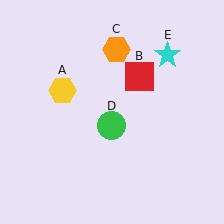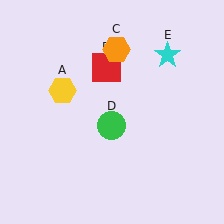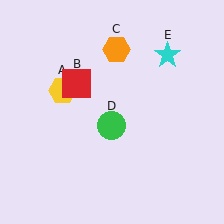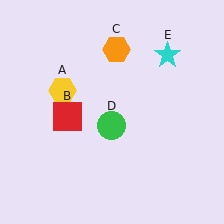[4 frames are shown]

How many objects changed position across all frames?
1 object changed position: red square (object B).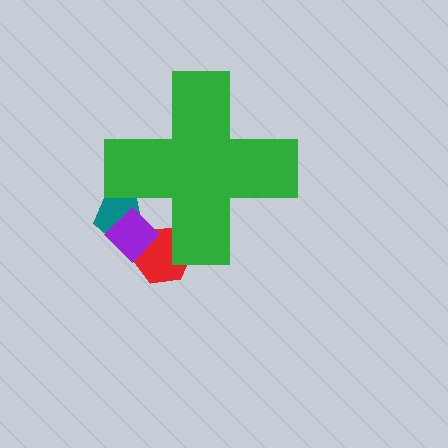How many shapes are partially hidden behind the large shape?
3 shapes are partially hidden.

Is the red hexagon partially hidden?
Yes, the red hexagon is partially hidden behind the green cross.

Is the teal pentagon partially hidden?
Yes, the teal pentagon is partially hidden behind the green cross.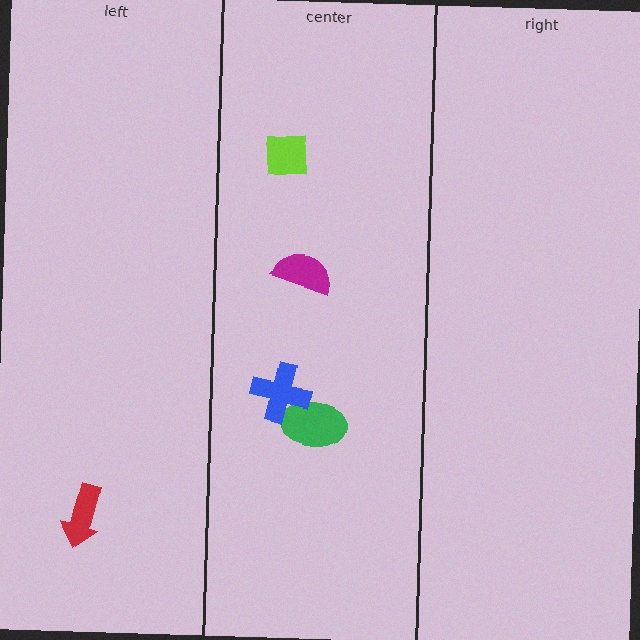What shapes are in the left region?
The red arrow.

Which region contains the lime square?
The center region.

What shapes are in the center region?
The green ellipse, the lime square, the magenta semicircle, the blue cross.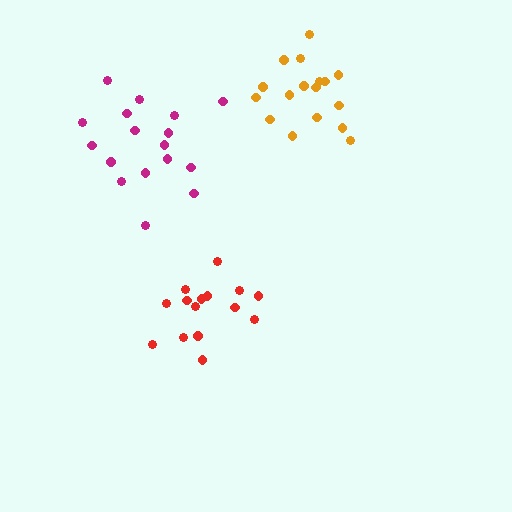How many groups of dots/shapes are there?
There are 3 groups.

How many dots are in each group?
Group 1: 17 dots, Group 2: 15 dots, Group 3: 17 dots (49 total).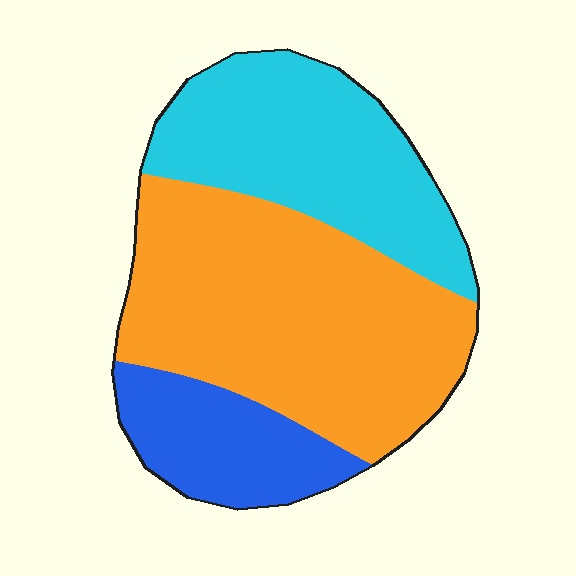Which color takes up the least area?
Blue, at roughly 15%.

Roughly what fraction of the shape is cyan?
Cyan covers roughly 30% of the shape.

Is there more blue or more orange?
Orange.